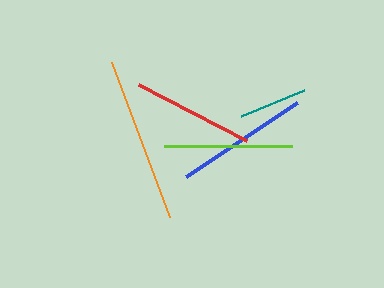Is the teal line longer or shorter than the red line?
The red line is longer than the teal line.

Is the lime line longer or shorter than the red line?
The lime line is longer than the red line.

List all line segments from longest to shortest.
From longest to shortest: orange, blue, lime, red, teal.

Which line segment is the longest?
The orange line is the longest at approximately 165 pixels.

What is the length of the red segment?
The red segment is approximately 122 pixels long.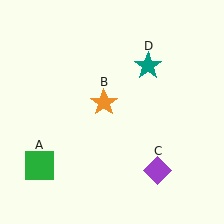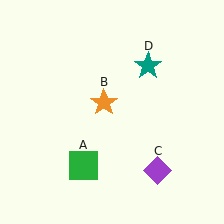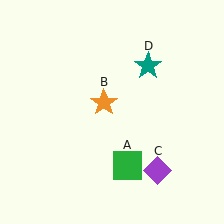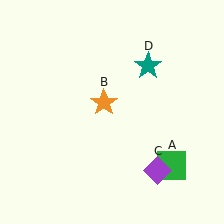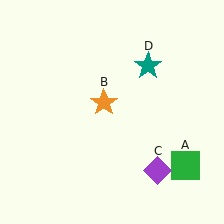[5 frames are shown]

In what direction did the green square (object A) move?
The green square (object A) moved right.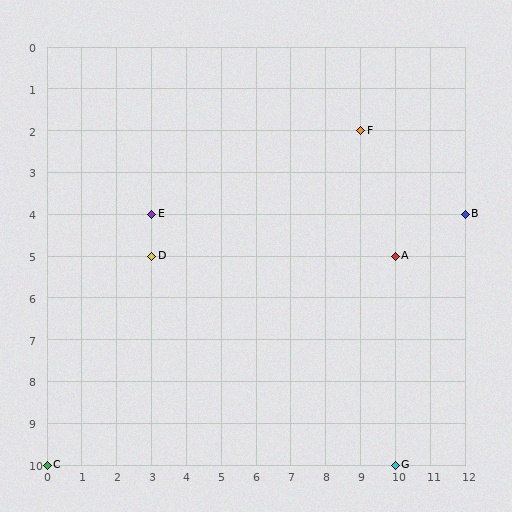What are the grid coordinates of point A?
Point A is at grid coordinates (10, 5).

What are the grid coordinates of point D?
Point D is at grid coordinates (3, 5).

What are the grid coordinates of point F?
Point F is at grid coordinates (9, 2).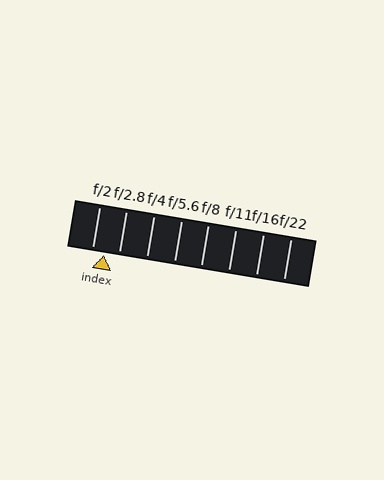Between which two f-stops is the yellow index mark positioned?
The index mark is between f/2 and f/2.8.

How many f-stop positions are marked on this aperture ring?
There are 8 f-stop positions marked.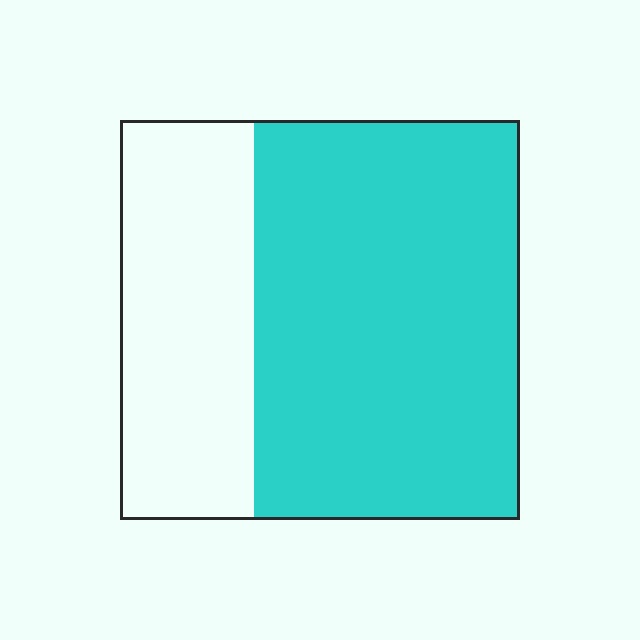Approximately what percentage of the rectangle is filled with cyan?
Approximately 65%.